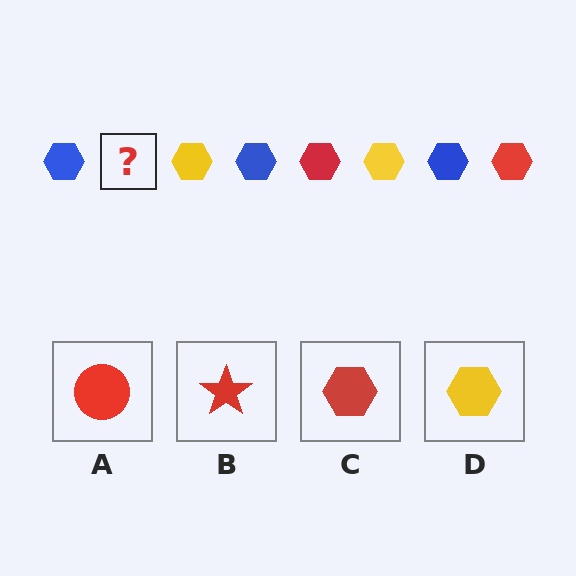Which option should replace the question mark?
Option C.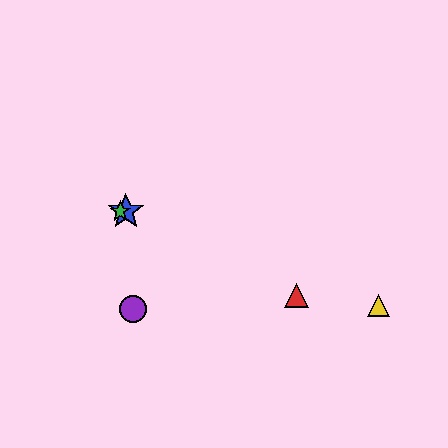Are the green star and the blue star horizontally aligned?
Yes, both are at y≈211.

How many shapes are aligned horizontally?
2 shapes (the blue star, the green star) are aligned horizontally.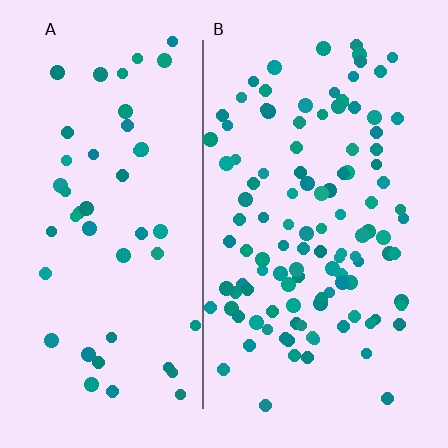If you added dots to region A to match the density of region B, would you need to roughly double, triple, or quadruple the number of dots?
Approximately double.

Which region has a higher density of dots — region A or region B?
B (the right).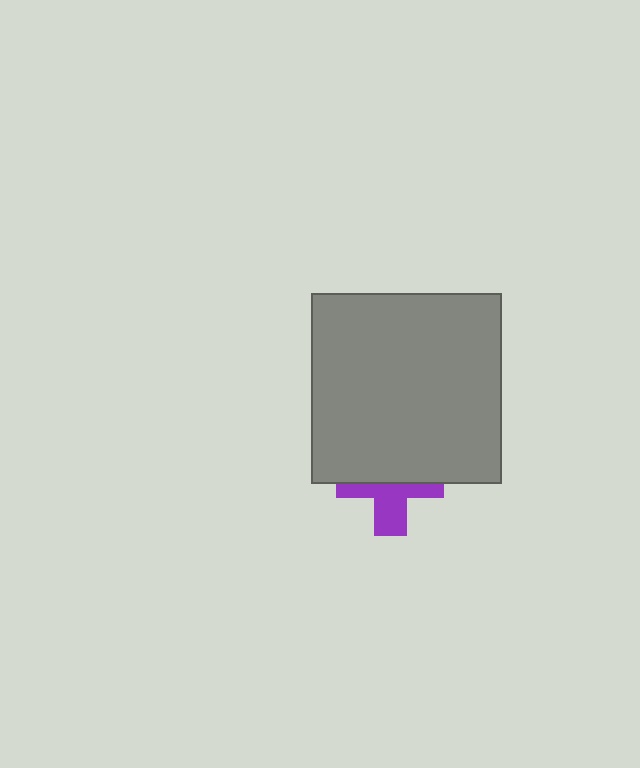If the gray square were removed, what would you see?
You would see the complete purple cross.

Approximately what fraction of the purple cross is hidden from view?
Roughly 54% of the purple cross is hidden behind the gray square.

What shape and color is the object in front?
The object in front is a gray square.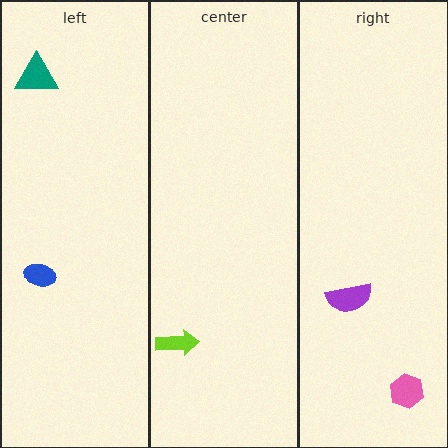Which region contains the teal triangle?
The left region.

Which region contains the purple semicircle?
The right region.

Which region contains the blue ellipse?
The left region.